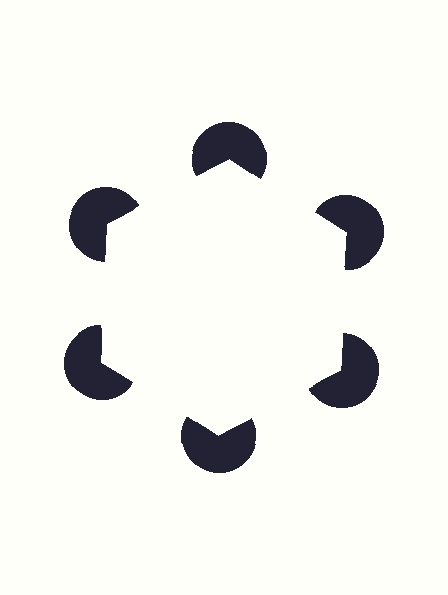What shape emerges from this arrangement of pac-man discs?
An illusory hexagon — its edges are inferred from the aligned wedge cuts in the pac-man discs, not physically drawn.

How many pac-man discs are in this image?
There are 6 — one at each vertex of the illusory hexagon.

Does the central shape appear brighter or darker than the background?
It typically appears slightly brighter than the background, even though no actual brightness change is drawn.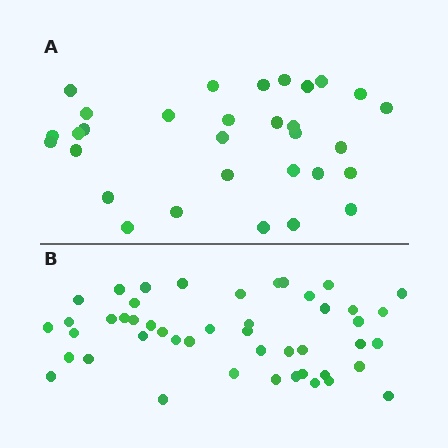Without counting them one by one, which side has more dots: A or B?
Region B (the bottom region) has more dots.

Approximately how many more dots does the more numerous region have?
Region B has approximately 15 more dots than region A.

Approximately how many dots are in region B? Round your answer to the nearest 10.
About 50 dots. (The exact count is 47, which rounds to 50.)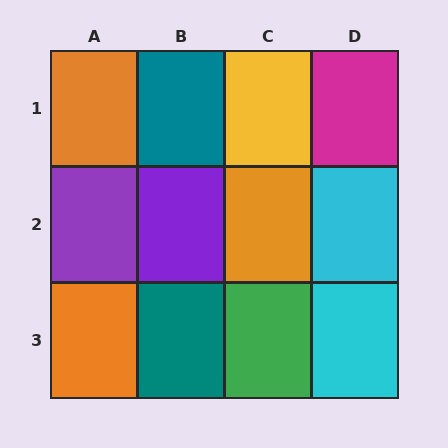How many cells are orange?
3 cells are orange.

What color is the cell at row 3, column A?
Orange.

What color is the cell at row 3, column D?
Cyan.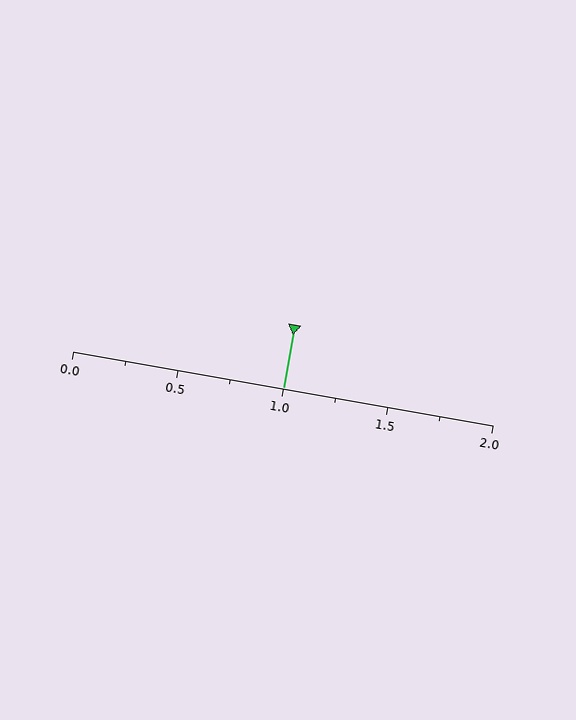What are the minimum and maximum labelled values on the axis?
The axis runs from 0.0 to 2.0.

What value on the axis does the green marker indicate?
The marker indicates approximately 1.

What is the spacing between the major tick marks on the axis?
The major ticks are spaced 0.5 apart.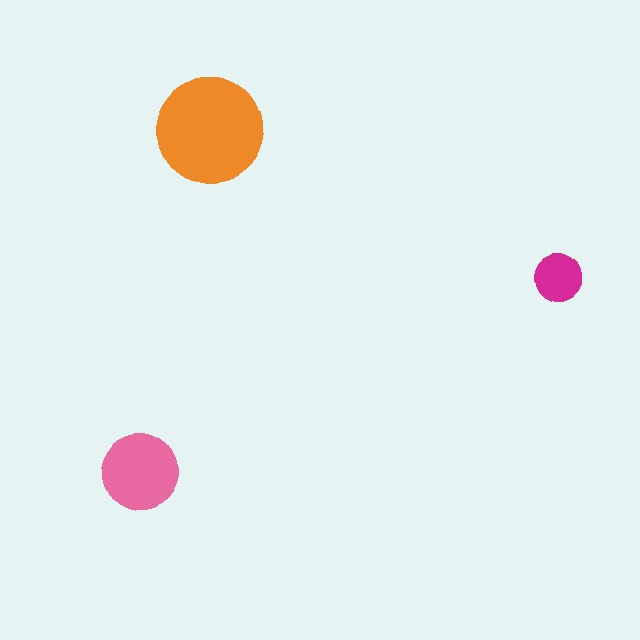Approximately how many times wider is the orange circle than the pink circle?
About 1.5 times wider.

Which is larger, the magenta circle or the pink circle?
The pink one.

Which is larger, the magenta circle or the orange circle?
The orange one.